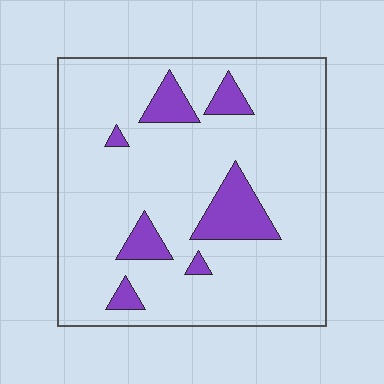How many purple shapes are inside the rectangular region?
7.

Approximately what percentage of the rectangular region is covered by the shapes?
Approximately 15%.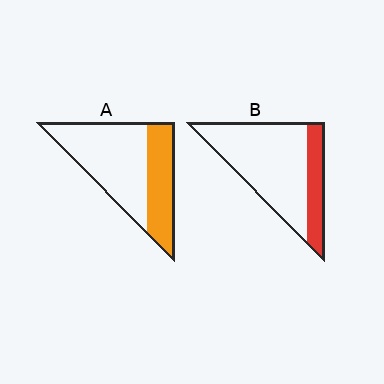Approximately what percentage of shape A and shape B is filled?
A is approximately 35% and B is approximately 25%.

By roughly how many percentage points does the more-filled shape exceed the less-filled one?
By roughly 10 percentage points (A over B).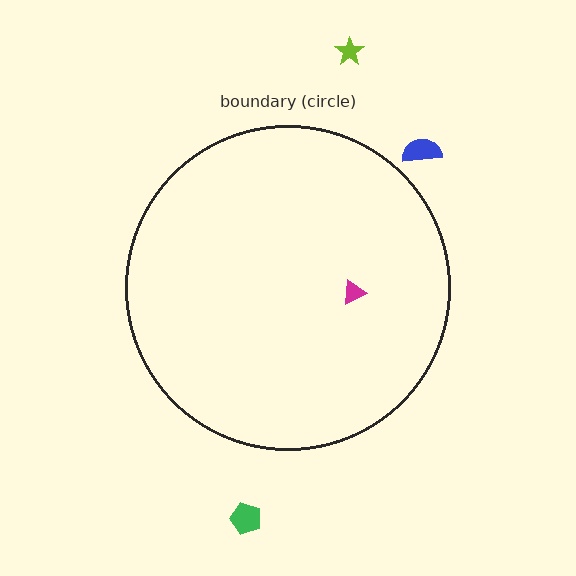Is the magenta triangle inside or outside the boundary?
Inside.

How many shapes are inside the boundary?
1 inside, 3 outside.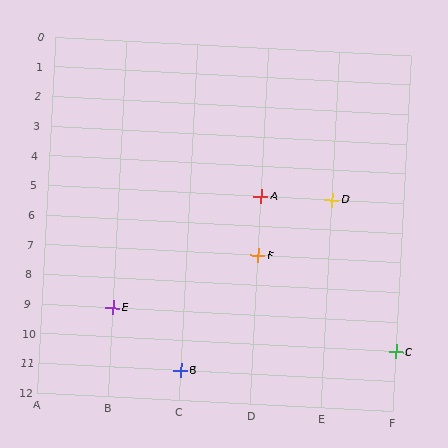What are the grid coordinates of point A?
Point A is at grid coordinates (D, 5).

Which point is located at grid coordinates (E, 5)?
Point D is at (E, 5).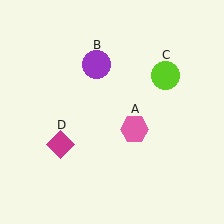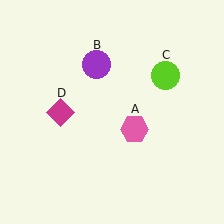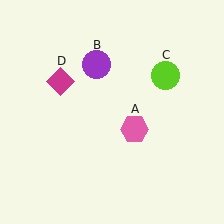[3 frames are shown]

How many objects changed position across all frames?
1 object changed position: magenta diamond (object D).